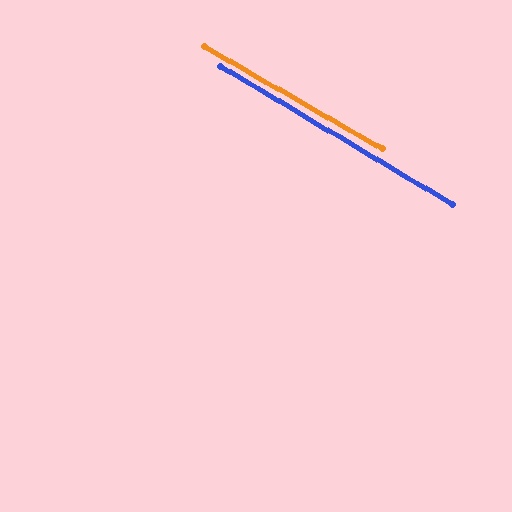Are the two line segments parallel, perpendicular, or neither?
Parallel — their directions differ by only 1.2°.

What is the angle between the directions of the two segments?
Approximately 1 degree.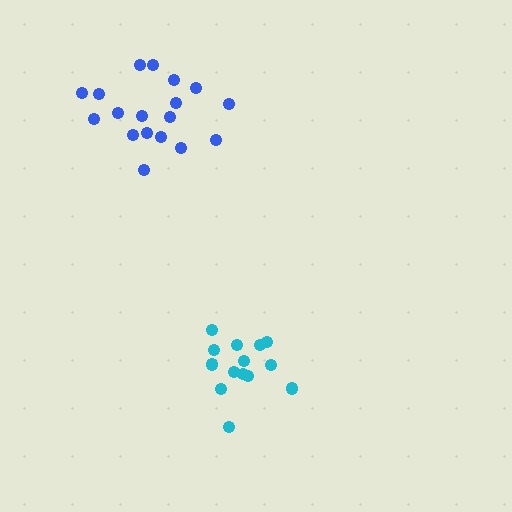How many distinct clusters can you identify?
There are 2 distinct clusters.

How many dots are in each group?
Group 1: 18 dots, Group 2: 14 dots (32 total).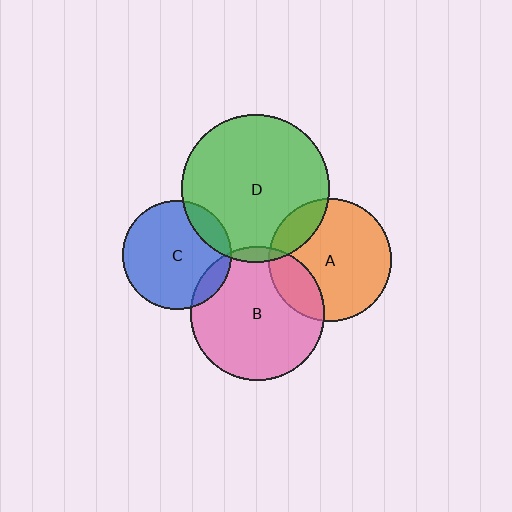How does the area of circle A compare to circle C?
Approximately 1.3 times.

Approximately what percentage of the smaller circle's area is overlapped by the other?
Approximately 5%.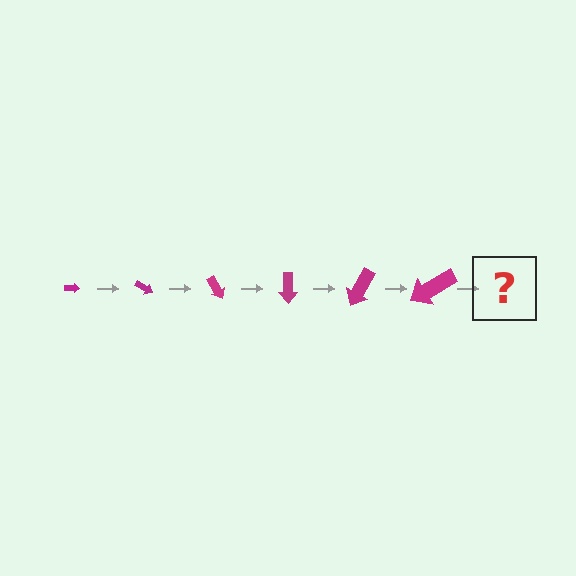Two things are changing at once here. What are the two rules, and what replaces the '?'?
The two rules are that the arrow grows larger each step and it rotates 30 degrees each step. The '?' should be an arrow, larger than the previous one and rotated 180 degrees from the start.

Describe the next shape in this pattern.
It should be an arrow, larger than the previous one and rotated 180 degrees from the start.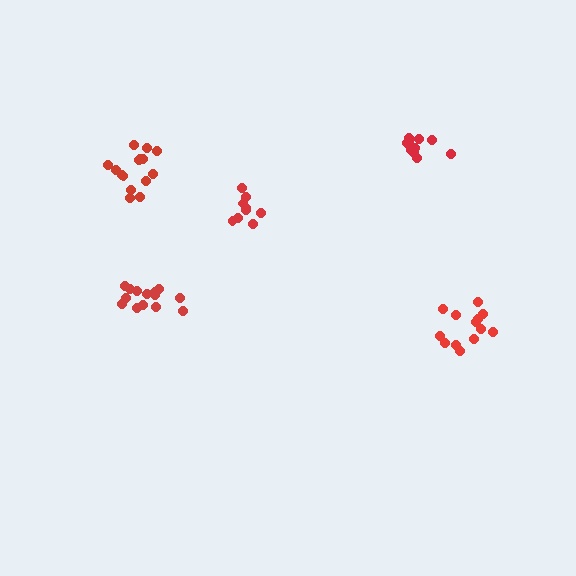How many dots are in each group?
Group 1: 9 dots, Group 2: 15 dots, Group 3: 13 dots, Group 4: 11 dots, Group 5: 14 dots (62 total).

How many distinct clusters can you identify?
There are 5 distinct clusters.